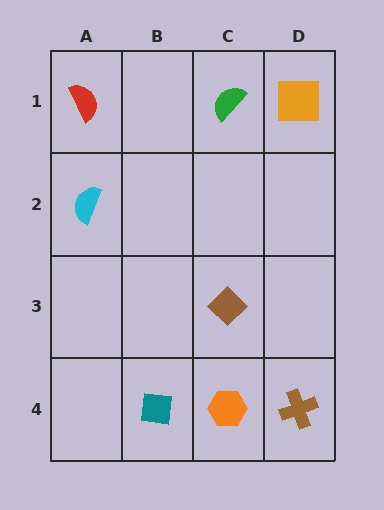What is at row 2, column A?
A cyan semicircle.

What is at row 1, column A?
A red semicircle.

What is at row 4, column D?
A brown cross.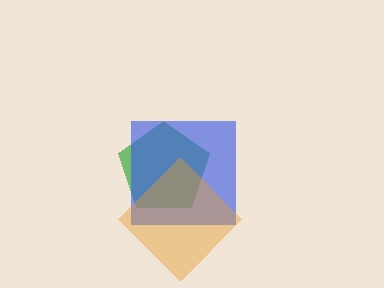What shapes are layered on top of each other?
The layered shapes are: a green pentagon, a blue square, an orange diamond.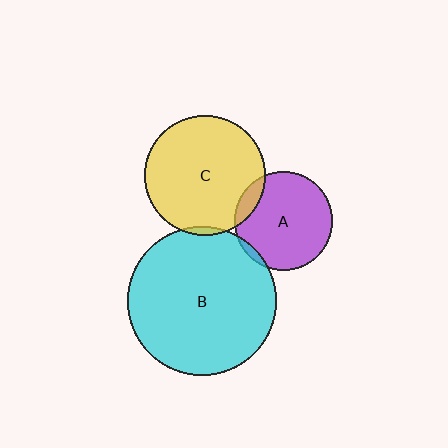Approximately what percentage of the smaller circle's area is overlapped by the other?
Approximately 5%.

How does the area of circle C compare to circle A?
Approximately 1.5 times.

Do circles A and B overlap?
Yes.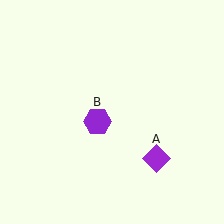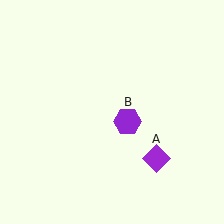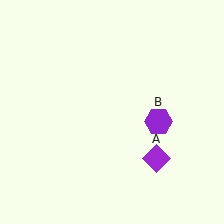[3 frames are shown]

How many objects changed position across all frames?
1 object changed position: purple hexagon (object B).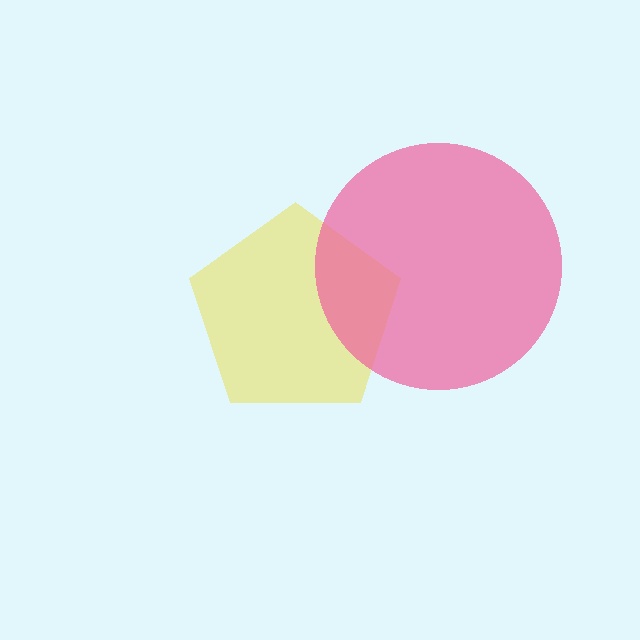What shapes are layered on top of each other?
The layered shapes are: a yellow pentagon, a pink circle.